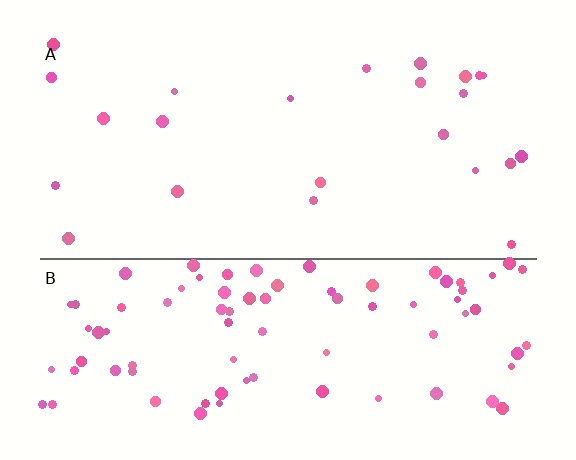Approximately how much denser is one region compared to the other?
Approximately 3.8× — region B over region A.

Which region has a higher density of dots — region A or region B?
B (the bottom).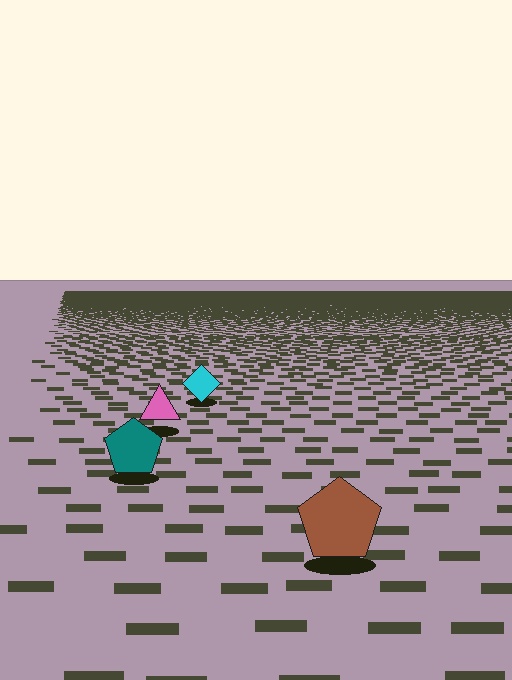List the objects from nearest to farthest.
From nearest to farthest: the brown pentagon, the teal pentagon, the pink triangle, the cyan diamond.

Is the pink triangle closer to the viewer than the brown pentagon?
No. The brown pentagon is closer — you can tell from the texture gradient: the ground texture is coarser near it.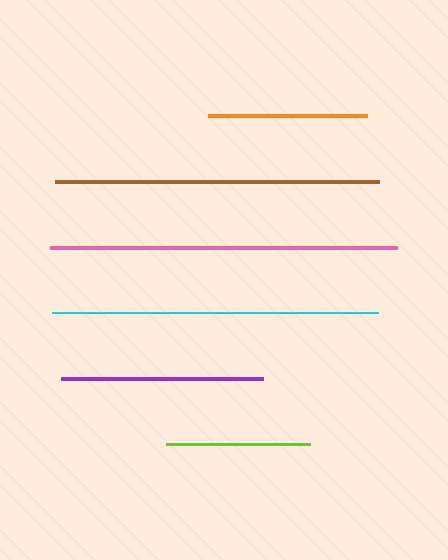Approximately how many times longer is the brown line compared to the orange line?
The brown line is approximately 2.0 times the length of the orange line.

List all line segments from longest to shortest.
From longest to shortest: pink, cyan, brown, purple, orange, lime.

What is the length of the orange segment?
The orange segment is approximately 159 pixels long.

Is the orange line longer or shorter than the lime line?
The orange line is longer than the lime line.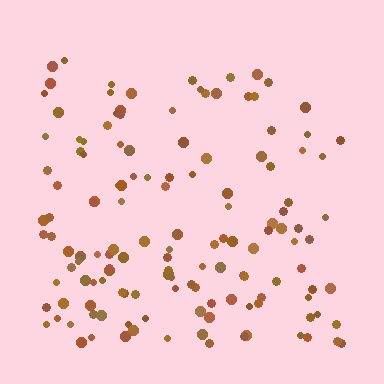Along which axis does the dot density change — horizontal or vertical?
Vertical.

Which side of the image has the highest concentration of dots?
The bottom.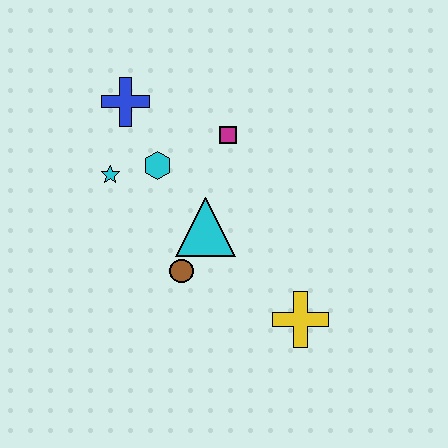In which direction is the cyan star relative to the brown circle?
The cyan star is above the brown circle.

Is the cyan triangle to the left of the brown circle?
No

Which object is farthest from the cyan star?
The yellow cross is farthest from the cyan star.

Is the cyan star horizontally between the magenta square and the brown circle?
No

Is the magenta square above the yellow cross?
Yes